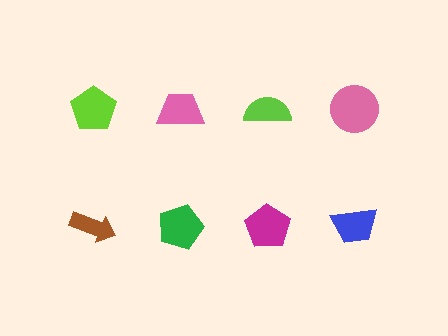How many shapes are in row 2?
4 shapes.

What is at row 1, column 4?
A pink circle.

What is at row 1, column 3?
A lime semicircle.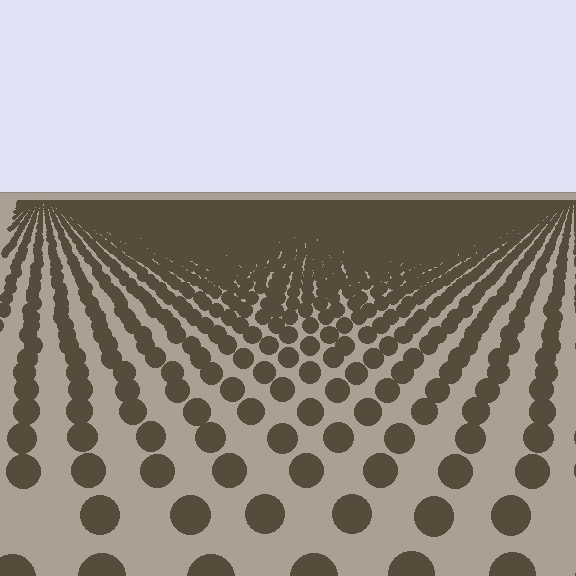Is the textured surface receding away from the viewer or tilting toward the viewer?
The surface is receding away from the viewer. Texture elements get smaller and denser toward the top.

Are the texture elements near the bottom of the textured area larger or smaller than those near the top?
Larger. Near the bottom, elements are closer to the viewer and appear at a bigger on-screen size.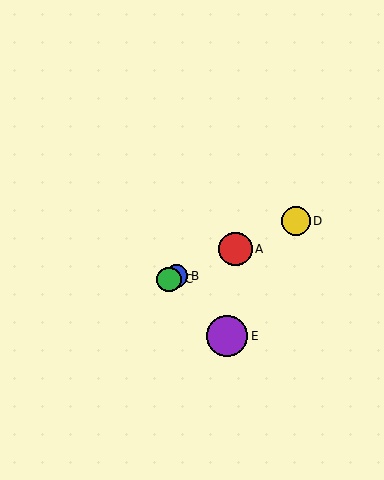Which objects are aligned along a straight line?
Objects A, B, C, D are aligned along a straight line.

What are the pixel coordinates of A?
Object A is at (235, 249).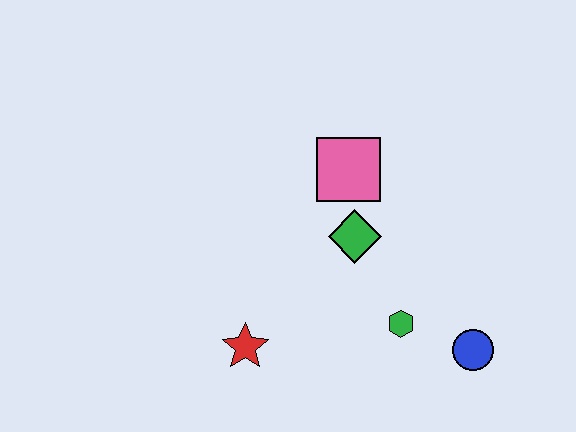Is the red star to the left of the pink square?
Yes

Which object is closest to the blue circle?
The green hexagon is closest to the blue circle.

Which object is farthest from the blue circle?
The red star is farthest from the blue circle.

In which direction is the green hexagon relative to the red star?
The green hexagon is to the right of the red star.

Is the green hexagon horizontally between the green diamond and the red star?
No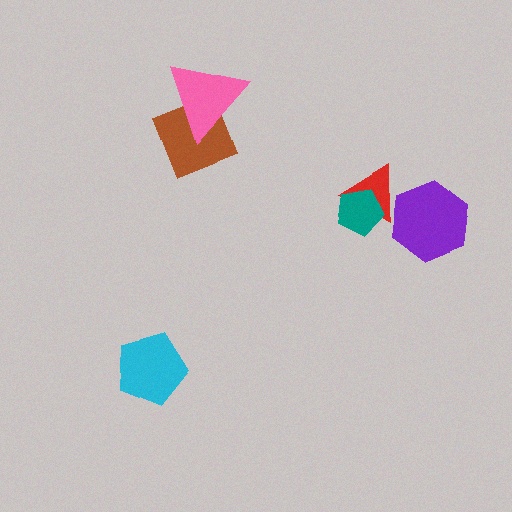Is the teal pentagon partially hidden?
No, no other shape covers it.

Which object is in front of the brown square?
The pink triangle is in front of the brown square.